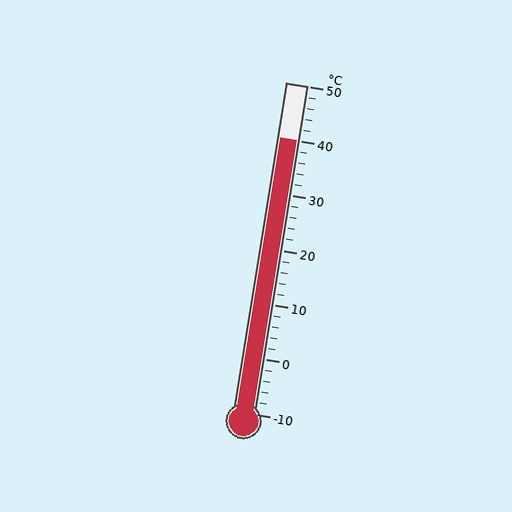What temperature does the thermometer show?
The thermometer shows approximately 40°C.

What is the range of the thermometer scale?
The thermometer scale ranges from -10°C to 50°C.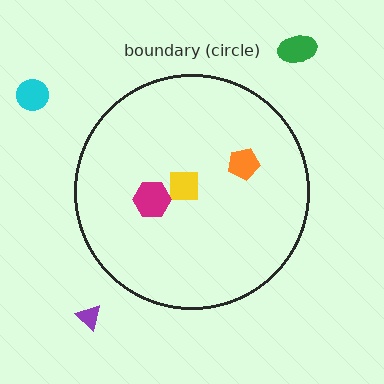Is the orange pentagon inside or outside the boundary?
Inside.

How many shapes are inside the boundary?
3 inside, 3 outside.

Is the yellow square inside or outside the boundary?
Inside.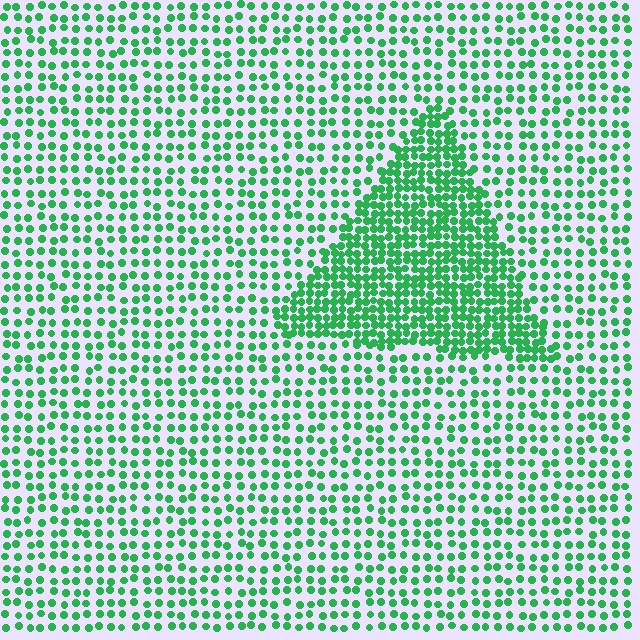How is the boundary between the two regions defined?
The boundary is defined by a change in element density (approximately 2.1x ratio). All elements are the same color, size, and shape.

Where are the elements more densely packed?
The elements are more densely packed inside the triangle boundary.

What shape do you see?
I see a triangle.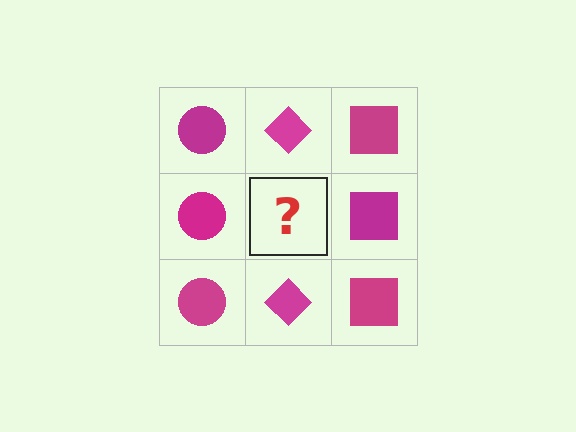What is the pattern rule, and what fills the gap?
The rule is that each column has a consistent shape. The gap should be filled with a magenta diamond.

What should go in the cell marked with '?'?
The missing cell should contain a magenta diamond.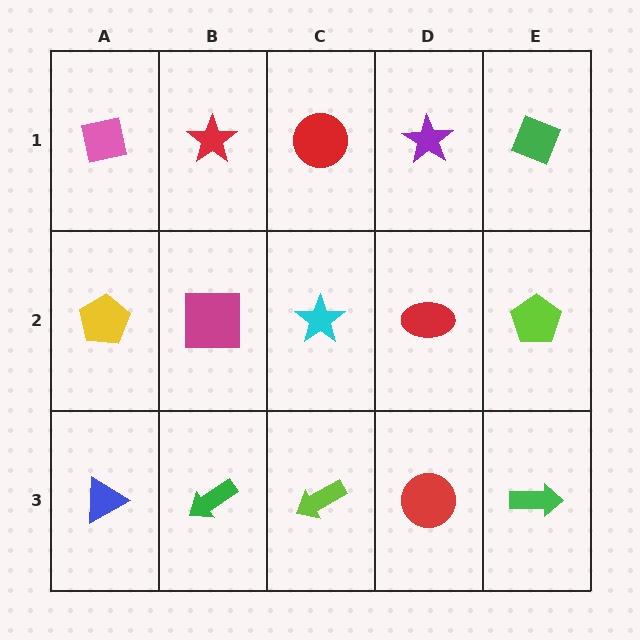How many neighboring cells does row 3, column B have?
3.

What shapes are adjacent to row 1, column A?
A yellow pentagon (row 2, column A), a red star (row 1, column B).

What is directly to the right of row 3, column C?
A red circle.